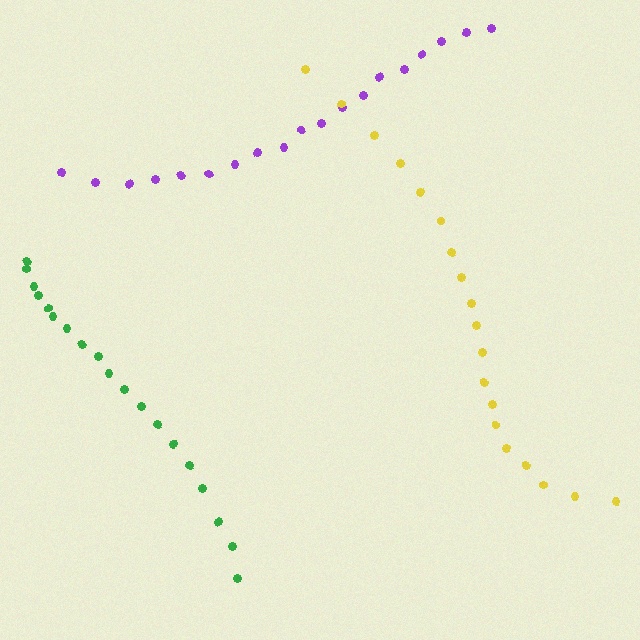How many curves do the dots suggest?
There are 3 distinct paths.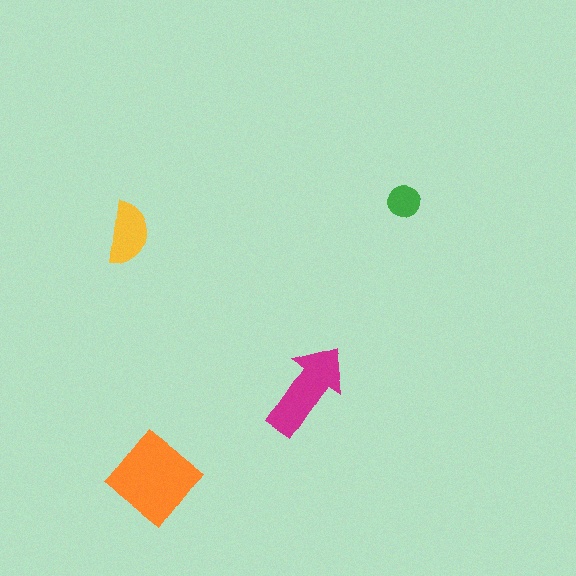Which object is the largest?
The orange diamond.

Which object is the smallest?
The green circle.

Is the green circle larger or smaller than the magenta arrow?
Smaller.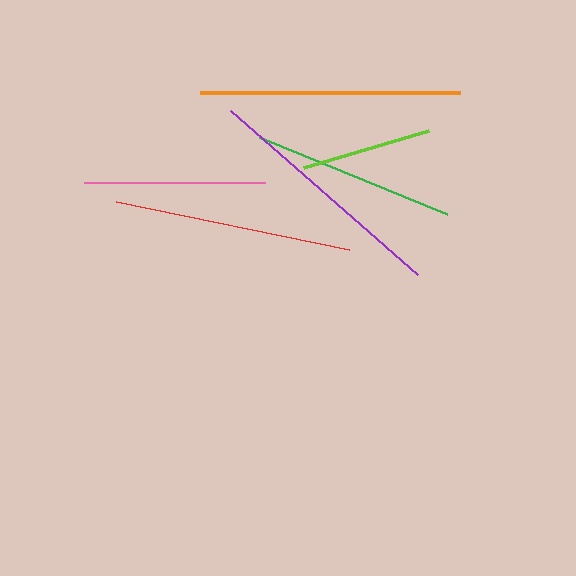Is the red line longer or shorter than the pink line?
The red line is longer than the pink line.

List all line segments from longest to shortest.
From longest to shortest: orange, purple, red, green, pink, lime.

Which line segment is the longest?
The orange line is the longest at approximately 259 pixels.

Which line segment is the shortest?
The lime line is the shortest at approximately 130 pixels.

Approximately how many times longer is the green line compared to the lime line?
The green line is approximately 1.6 times the length of the lime line.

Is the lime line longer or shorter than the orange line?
The orange line is longer than the lime line.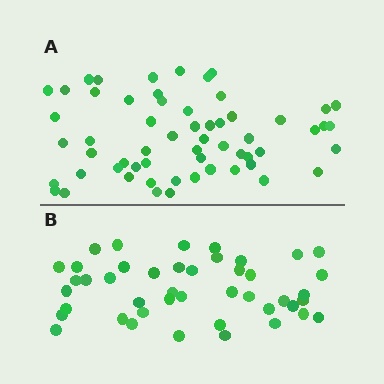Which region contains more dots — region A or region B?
Region A (the top region) has more dots.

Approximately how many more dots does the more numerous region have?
Region A has approximately 15 more dots than region B.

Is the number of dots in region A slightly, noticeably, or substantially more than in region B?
Region A has noticeably more, but not dramatically so. The ratio is roughly 1.3 to 1.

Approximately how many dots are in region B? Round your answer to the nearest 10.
About 40 dots. (The exact count is 44, which rounds to 40.)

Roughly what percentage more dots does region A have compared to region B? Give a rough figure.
About 35% more.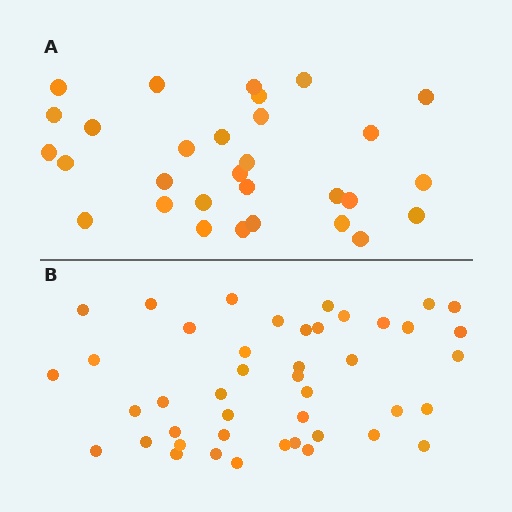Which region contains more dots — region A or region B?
Region B (the bottom region) has more dots.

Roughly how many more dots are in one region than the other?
Region B has approximately 15 more dots than region A.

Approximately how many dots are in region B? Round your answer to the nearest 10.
About 40 dots. (The exact count is 44, which rounds to 40.)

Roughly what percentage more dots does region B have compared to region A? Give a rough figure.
About 45% more.